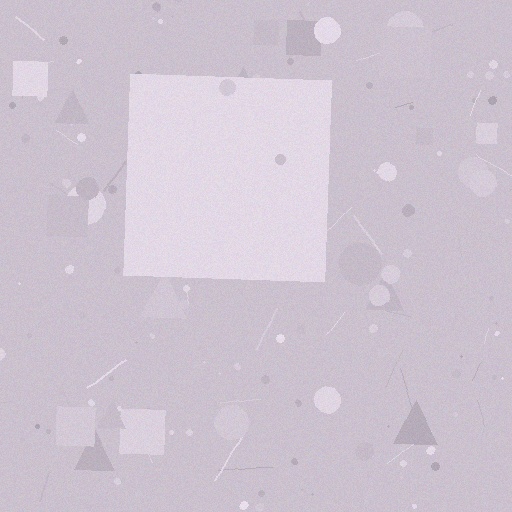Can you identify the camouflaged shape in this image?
The camouflaged shape is a square.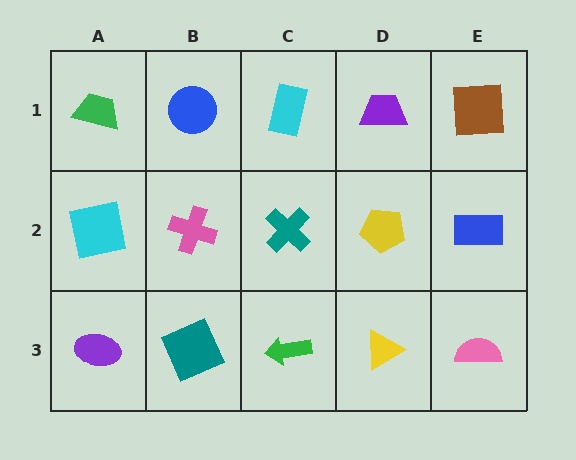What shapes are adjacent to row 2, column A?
A green trapezoid (row 1, column A), a purple ellipse (row 3, column A), a pink cross (row 2, column B).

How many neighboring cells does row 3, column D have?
3.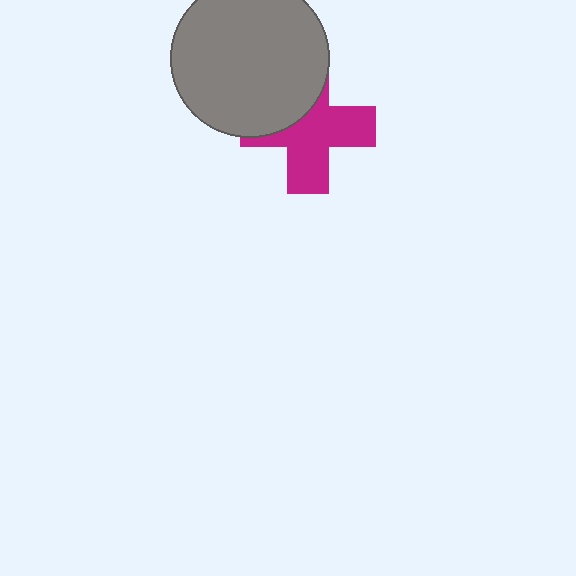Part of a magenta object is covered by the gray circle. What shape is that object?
It is a cross.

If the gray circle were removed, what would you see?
You would see the complete magenta cross.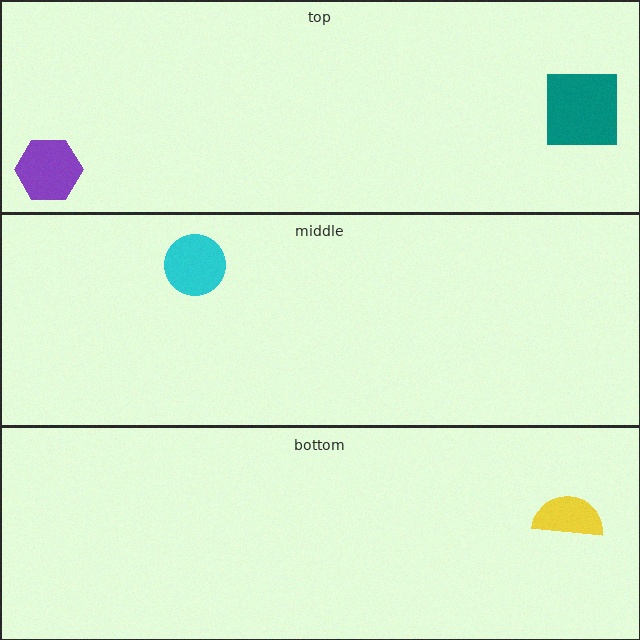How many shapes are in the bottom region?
1.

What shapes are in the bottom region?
The yellow semicircle.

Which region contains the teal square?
The top region.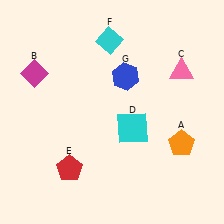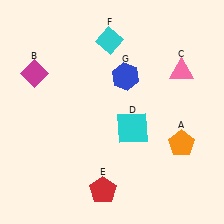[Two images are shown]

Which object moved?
The red pentagon (E) moved right.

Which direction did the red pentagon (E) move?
The red pentagon (E) moved right.